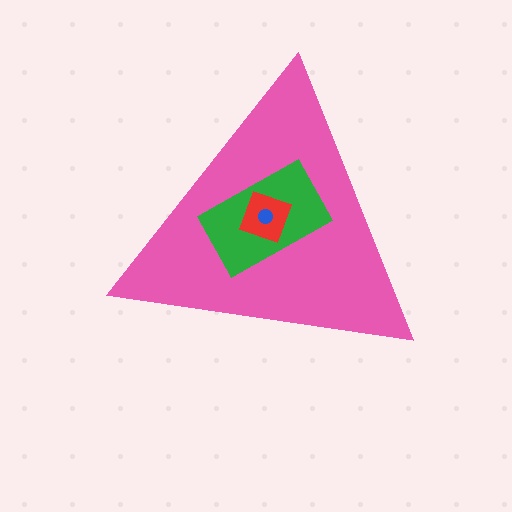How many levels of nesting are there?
4.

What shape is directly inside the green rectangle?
The red diamond.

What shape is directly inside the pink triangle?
The green rectangle.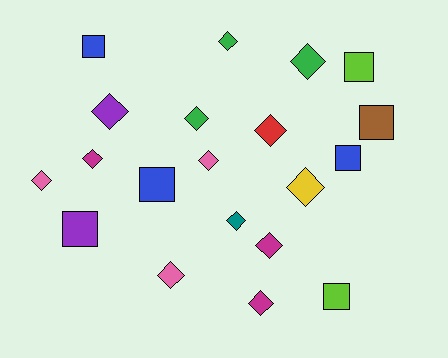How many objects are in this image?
There are 20 objects.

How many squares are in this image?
There are 7 squares.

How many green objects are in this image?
There are 3 green objects.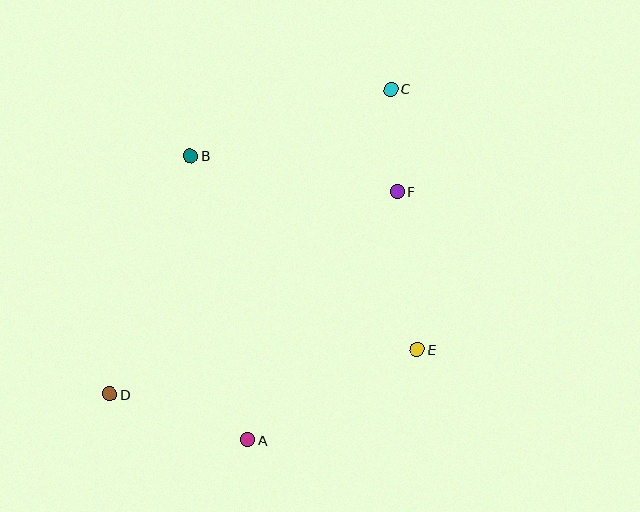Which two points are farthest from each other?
Points C and D are farthest from each other.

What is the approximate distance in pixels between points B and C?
The distance between B and C is approximately 211 pixels.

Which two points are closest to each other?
Points C and F are closest to each other.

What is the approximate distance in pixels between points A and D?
The distance between A and D is approximately 145 pixels.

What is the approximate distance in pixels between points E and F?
The distance between E and F is approximately 159 pixels.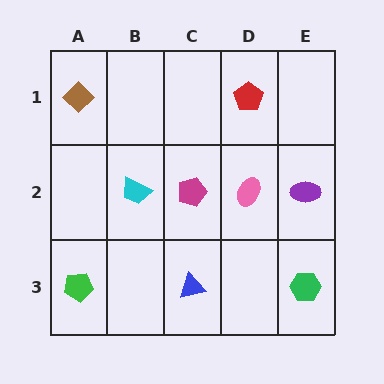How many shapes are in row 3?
3 shapes.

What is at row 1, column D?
A red pentagon.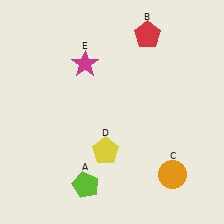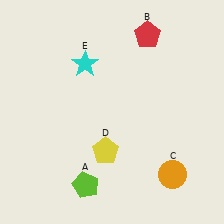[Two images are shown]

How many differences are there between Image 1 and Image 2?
There is 1 difference between the two images.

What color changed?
The star (E) changed from magenta in Image 1 to cyan in Image 2.